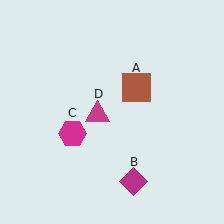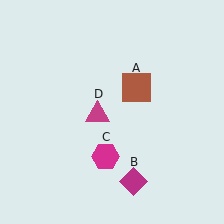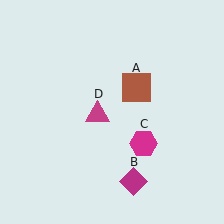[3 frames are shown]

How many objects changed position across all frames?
1 object changed position: magenta hexagon (object C).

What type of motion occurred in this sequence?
The magenta hexagon (object C) rotated counterclockwise around the center of the scene.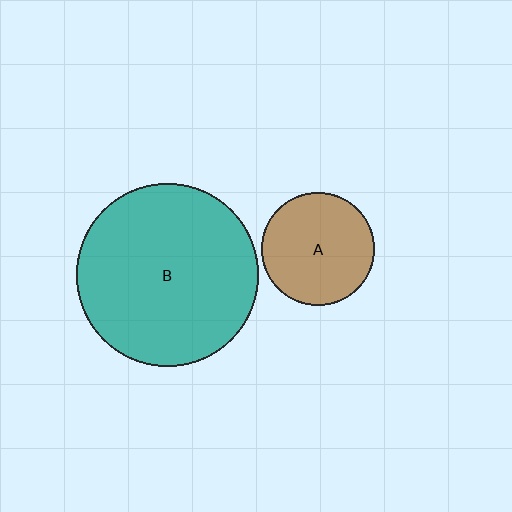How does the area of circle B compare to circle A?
Approximately 2.6 times.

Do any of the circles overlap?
No, none of the circles overlap.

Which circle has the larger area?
Circle B (teal).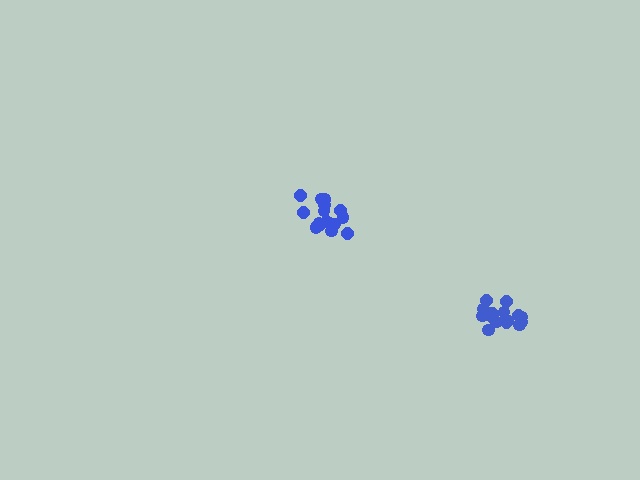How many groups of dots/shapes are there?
There are 2 groups.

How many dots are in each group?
Group 1: 17 dots, Group 2: 17 dots (34 total).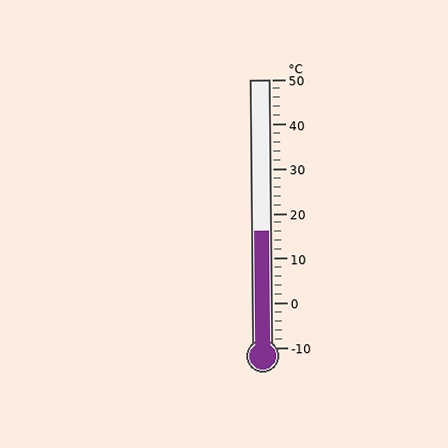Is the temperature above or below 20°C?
The temperature is below 20°C.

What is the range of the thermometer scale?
The thermometer scale ranges from -10°C to 50°C.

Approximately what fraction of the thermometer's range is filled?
The thermometer is filled to approximately 45% of its range.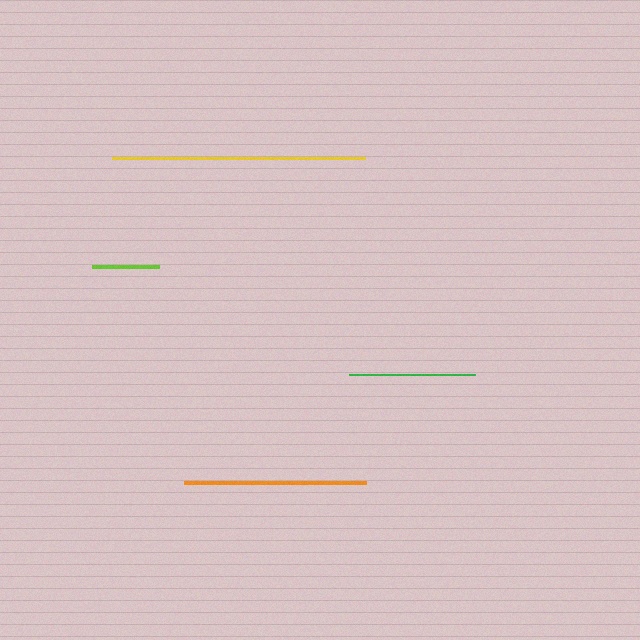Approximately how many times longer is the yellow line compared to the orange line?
The yellow line is approximately 1.4 times the length of the orange line.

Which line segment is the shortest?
The lime line is the shortest at approximately 67 pixels.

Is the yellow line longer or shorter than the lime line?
The yellow line is longer than the lime line.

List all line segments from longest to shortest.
From longest to shortest: yellow, orange, green, lime.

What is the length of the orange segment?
The orange segment is approximately 183 pixels long.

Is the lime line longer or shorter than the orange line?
The orange line is longer than the lime line.